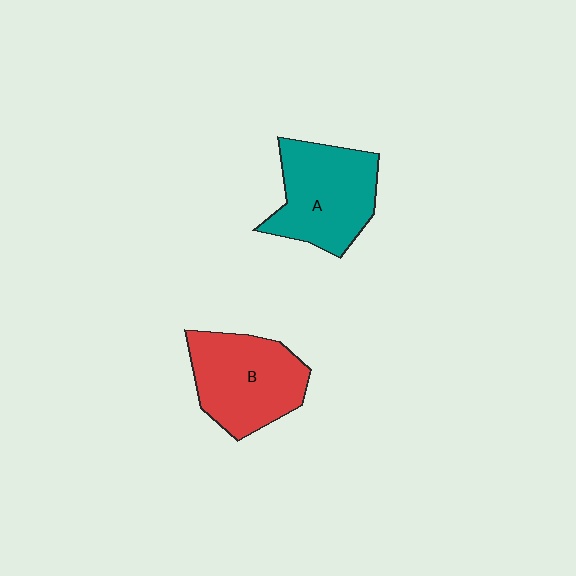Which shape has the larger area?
Shape A (teal).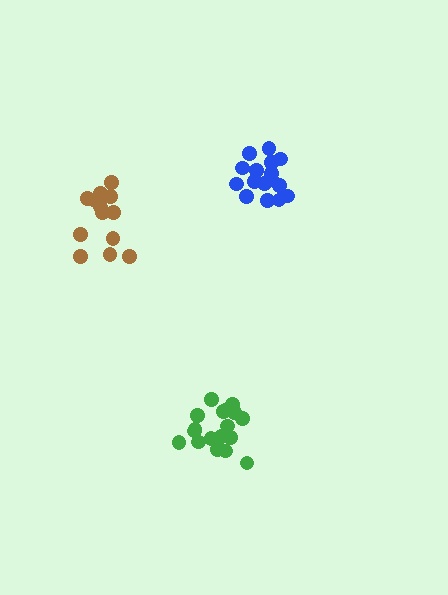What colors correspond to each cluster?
The clusters are colored: brown, green, blue.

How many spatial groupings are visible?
There are 3 spatial groupings.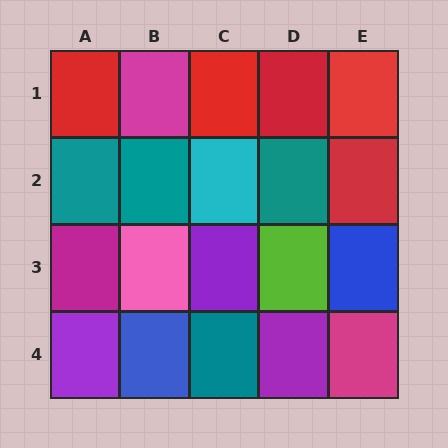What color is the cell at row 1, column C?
Red.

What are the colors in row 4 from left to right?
Purple, blue, teal, purple, magenta.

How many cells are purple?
3 cells are purple.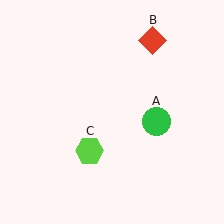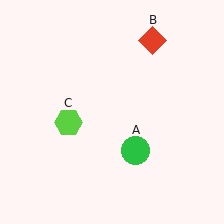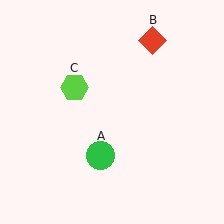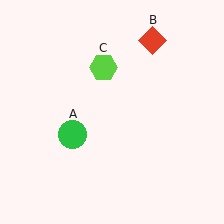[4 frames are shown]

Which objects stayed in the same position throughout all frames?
Red diamond (object B) remained stationary.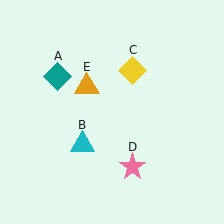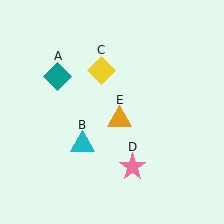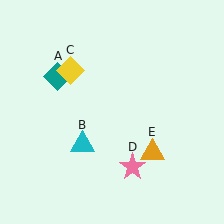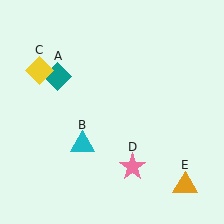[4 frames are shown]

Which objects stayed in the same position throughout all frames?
Teal diamond (object A) and cyan triangle (object B) and pink star (object D) remained stationary.